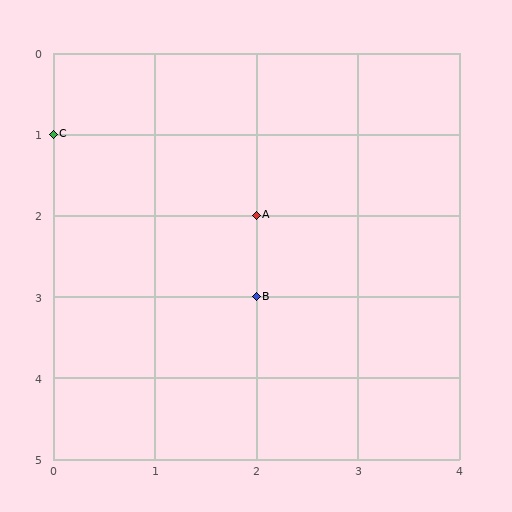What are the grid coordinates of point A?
Point A is at grid coordinates (2, 2).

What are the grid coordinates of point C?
Point C is at grid coordinates (0, 1).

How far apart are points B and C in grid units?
Points B and C are 2 columns and 2 rows apart (about 2.8 grid units diagonally).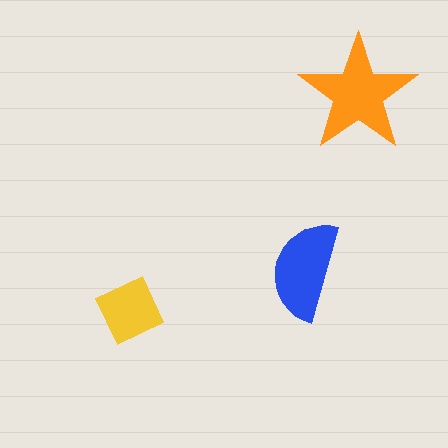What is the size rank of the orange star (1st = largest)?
1st.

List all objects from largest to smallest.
The orange star, the blue semicircle, the yellow diamond.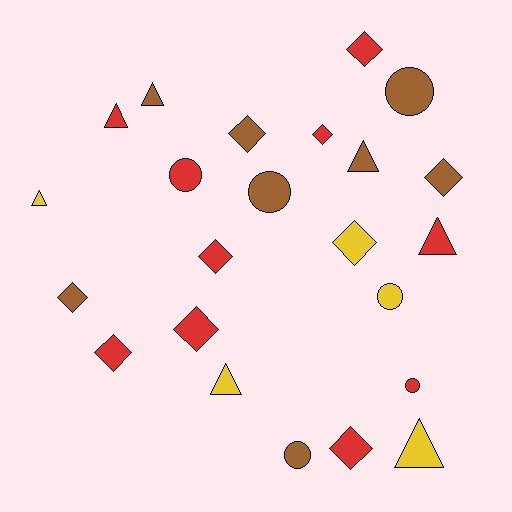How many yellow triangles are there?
There are 3 yellow triangles.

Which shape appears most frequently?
Diamond, with 10 objects.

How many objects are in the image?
There are 23 objects.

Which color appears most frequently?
Red, with 10 objects.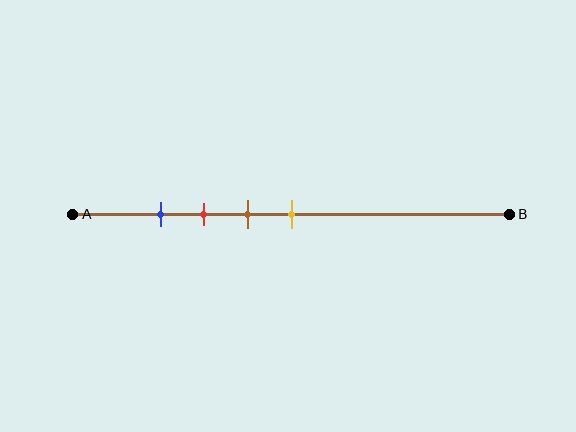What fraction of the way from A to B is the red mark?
The red mark is approximately 30% (0.3) of the way from A to B.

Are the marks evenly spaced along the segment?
Yes, the marks are approximately evenly spaced.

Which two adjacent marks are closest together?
The blue and red marks are the closest adjacent pair.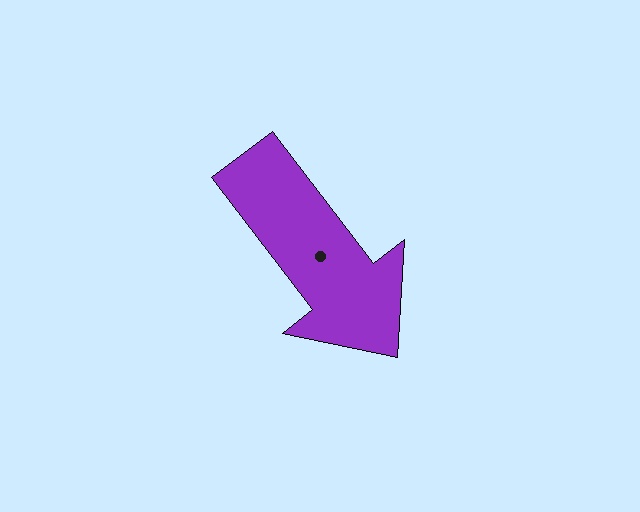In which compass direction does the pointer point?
Southeast.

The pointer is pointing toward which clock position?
Roughly 5 o'clock.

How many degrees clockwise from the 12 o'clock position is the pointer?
Approximately 143 degrees.